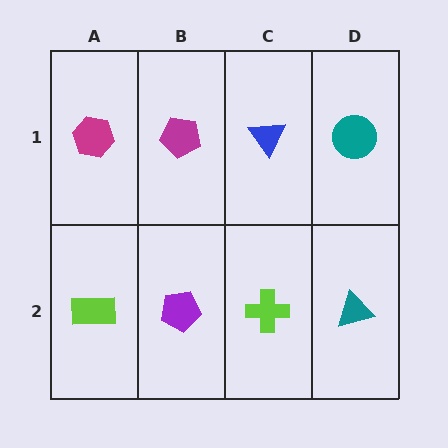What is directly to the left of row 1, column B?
A magenta hexagon.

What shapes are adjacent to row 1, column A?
A lime rectangle (row 2, column A), a magenta pentagon (row 1, column B).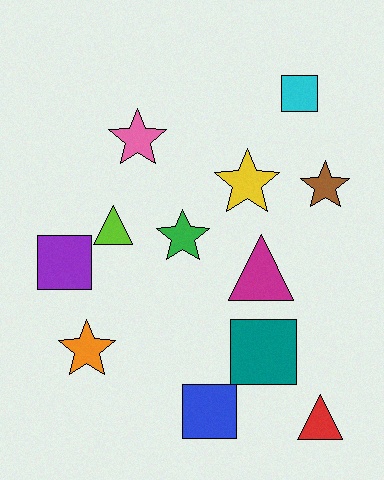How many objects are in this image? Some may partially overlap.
There are 12 objects.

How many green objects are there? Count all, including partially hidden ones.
There is 1 green object.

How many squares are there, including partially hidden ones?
There are 4 squares.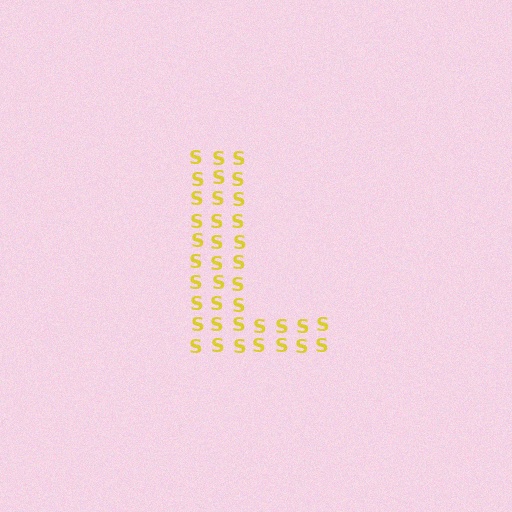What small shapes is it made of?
It is made of small letter S's.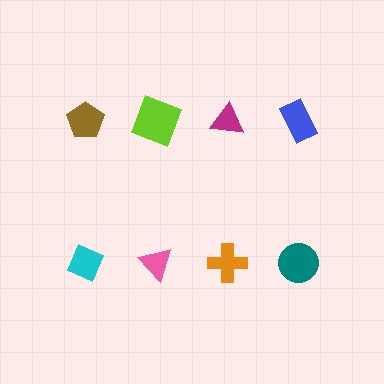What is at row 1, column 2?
A lime square.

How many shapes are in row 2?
4 shapes.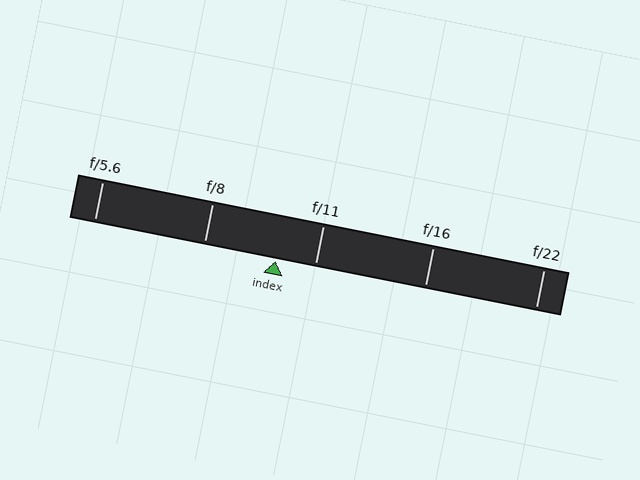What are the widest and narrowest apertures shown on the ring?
The widest aperture shown is f/5.6 and the narrowest is f/22.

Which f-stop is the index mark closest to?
The index mark is closest to f/11.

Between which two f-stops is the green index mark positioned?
The index mark is between f/8 and f/11.